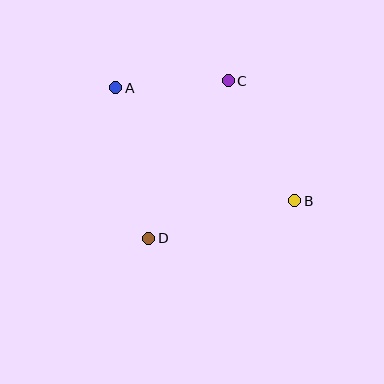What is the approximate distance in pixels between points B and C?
The distance between B and C is approximately 137 pixels.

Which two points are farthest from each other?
Points A and B are farthest from each other.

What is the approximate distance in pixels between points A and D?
The distance between A and D is approximately 154 pixels.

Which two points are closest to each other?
Points A and C are closest to each other.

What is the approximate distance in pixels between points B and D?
The distance between B and D is approximately 151 pixels.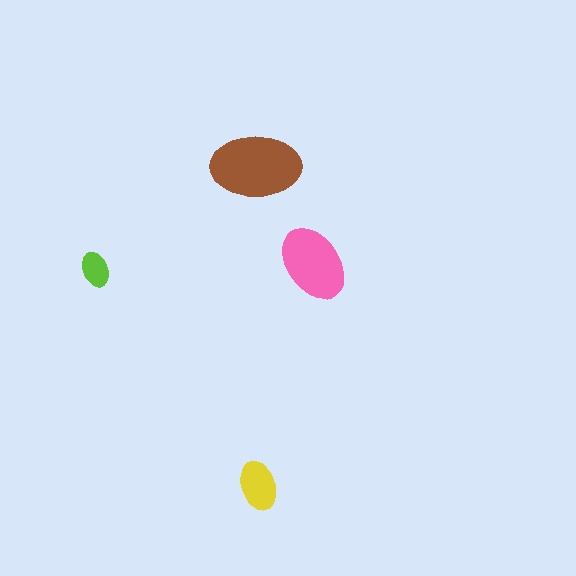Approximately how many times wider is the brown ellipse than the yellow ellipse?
About 2 times wider.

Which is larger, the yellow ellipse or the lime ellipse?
The yellow one.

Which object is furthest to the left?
The lime ellipse is leftmost.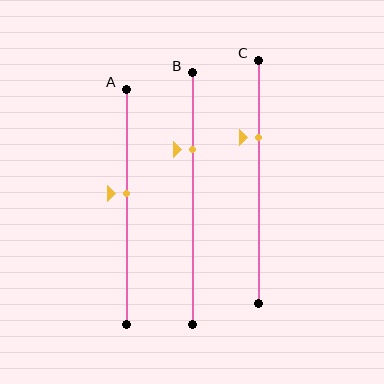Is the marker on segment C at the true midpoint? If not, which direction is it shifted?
No, the marker on segment C is shifted upward by about 18% of the segment length.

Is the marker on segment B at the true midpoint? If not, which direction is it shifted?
No, the marker on segment B is shifted upward by about 19% of the segment length.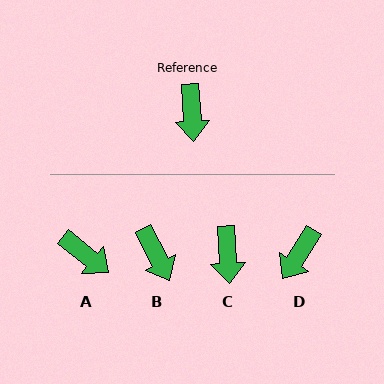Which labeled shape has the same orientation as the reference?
C.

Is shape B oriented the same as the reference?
No, it is off by about 24 degrees.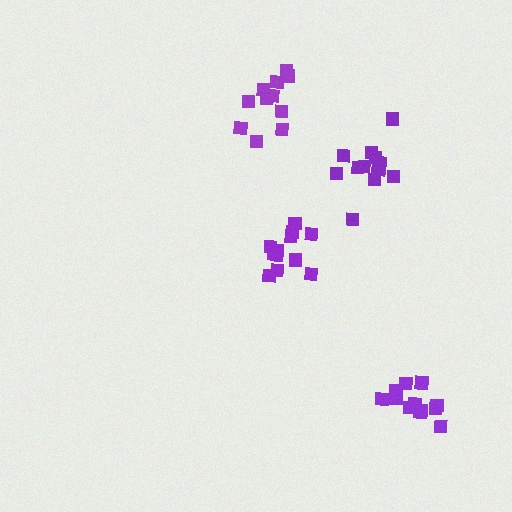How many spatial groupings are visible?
There are 4 spatial groupings.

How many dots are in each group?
Group 1: 12 dots, Group 2: 13 dots, Group 3: 13 dots, Group 4: 12 dots (50 total).